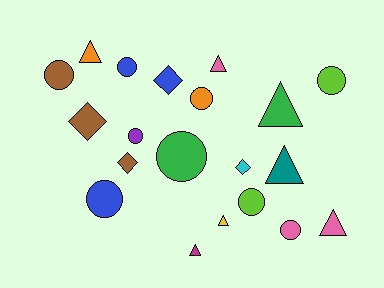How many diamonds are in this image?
There are 4 diamonds.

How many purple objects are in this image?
There is 1 purple object.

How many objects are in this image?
There are 20 objects.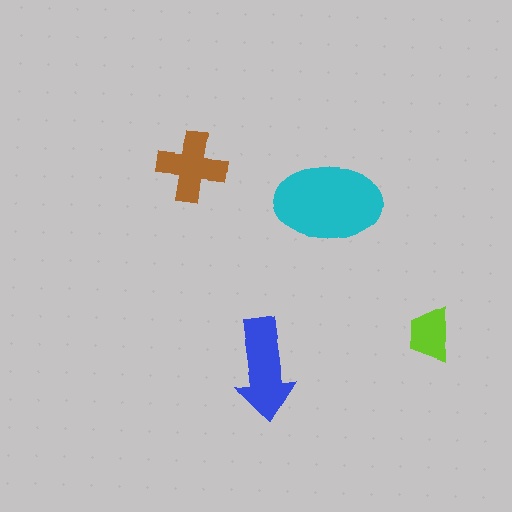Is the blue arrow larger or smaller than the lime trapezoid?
Larger.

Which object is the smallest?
The lime trapezoid.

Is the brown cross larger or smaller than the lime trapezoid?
Larger.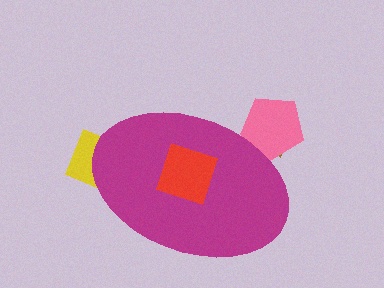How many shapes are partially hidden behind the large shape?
3 shapes are partially hidden.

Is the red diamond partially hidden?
No, the red diamond is fully visible.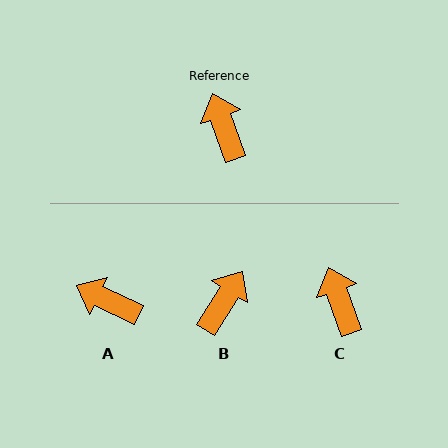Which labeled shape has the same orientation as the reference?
C.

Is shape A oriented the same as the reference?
No, it is off by about 46 degrees.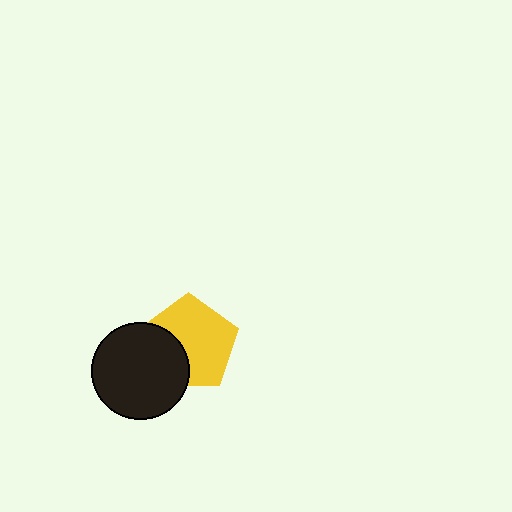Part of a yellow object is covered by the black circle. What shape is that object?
It is a pentagon.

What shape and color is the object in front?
The object in front is a black circle.